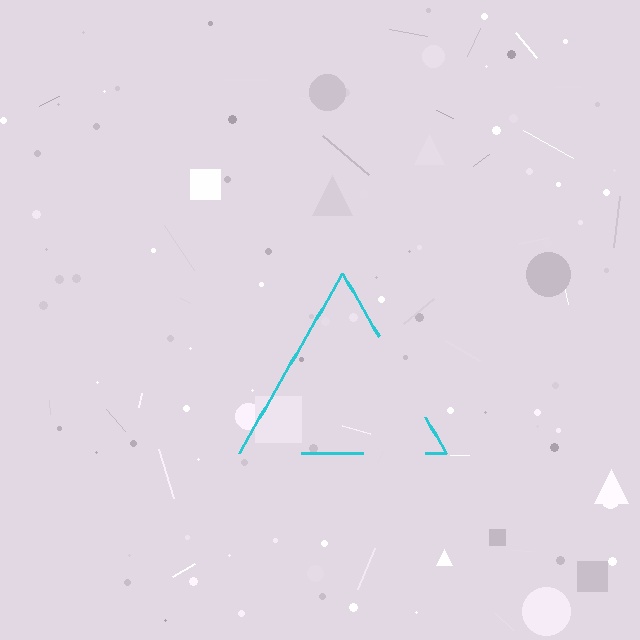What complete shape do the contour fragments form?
The contour fragments form a triangle.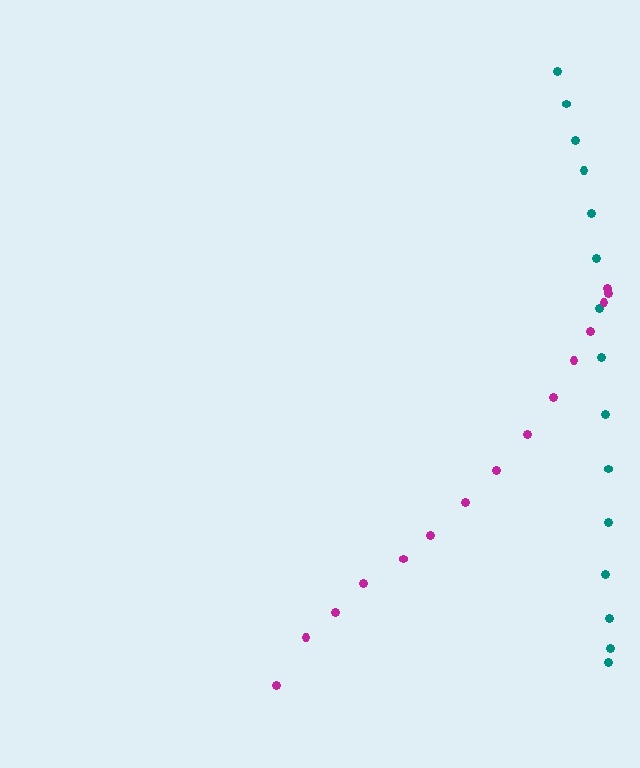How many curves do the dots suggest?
There are 2 distinct paths.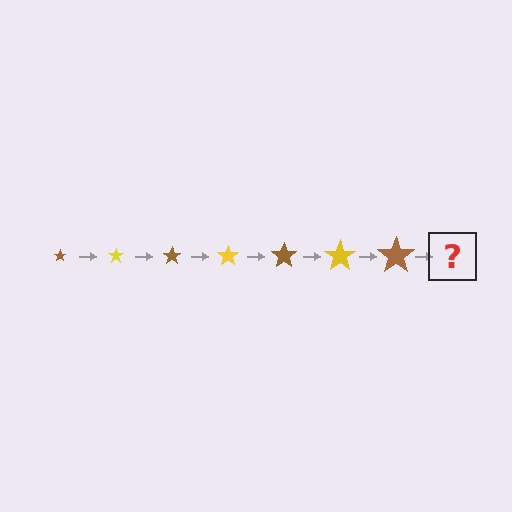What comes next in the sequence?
The next element should be a yellow star, larger than the previous one.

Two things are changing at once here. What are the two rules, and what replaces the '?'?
The two rules are that the star grows larger each step and the color cycles through brown and yellow. The '?' should be a yellow star, larger than the previous one.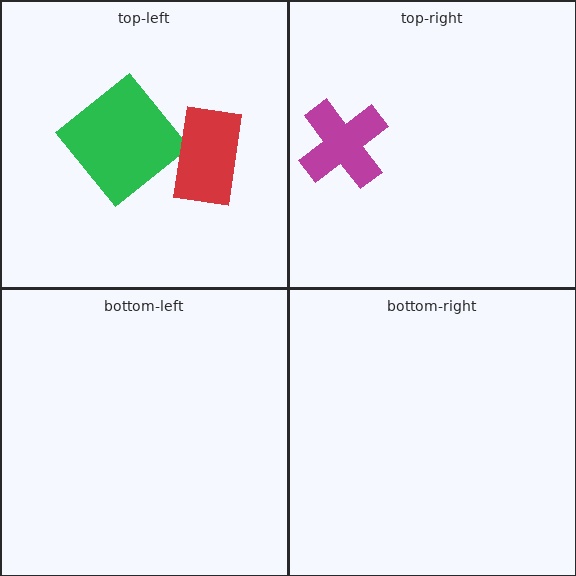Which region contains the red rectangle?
The top-left region.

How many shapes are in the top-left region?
2.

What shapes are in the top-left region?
The green diamond, the red rectangle.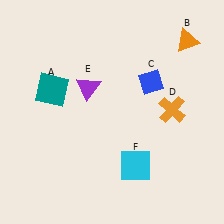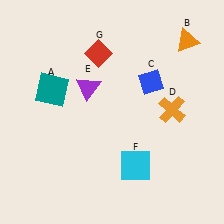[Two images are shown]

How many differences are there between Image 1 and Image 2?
There is 1 difference between the two images.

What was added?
A red diamond (G) was added in Image 2.